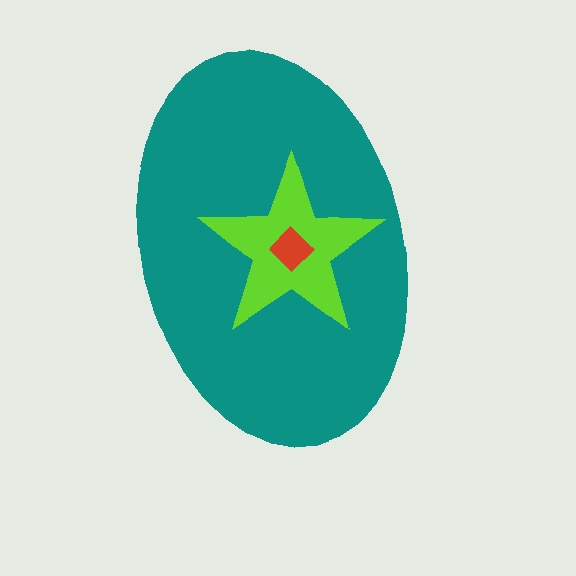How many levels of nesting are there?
3.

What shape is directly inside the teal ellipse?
The lime star.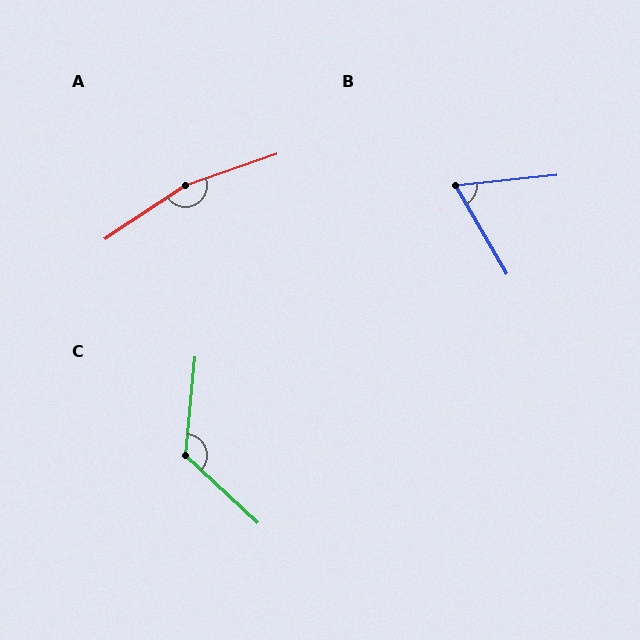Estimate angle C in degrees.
Approximately 128 degrees.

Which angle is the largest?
A, at approximately 166 degrees.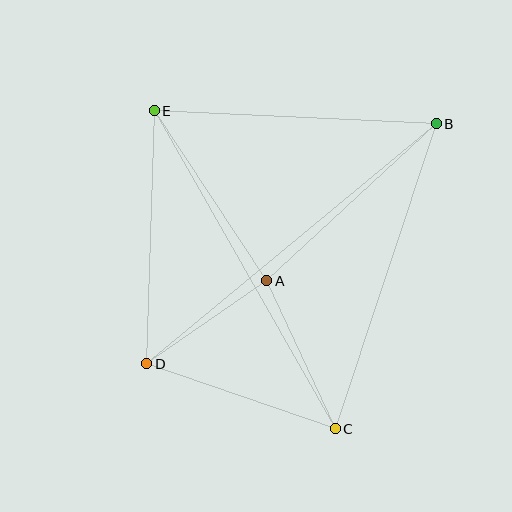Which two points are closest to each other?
Points A and D are closest to each other.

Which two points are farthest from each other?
Points B and D are farthest from each other.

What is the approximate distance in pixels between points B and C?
The distance between B and C is approximately 321 pixels.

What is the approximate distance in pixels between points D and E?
The distance between D and E is approximately 253 pixels.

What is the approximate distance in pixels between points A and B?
The distance between A and B is approximately 231 pixels.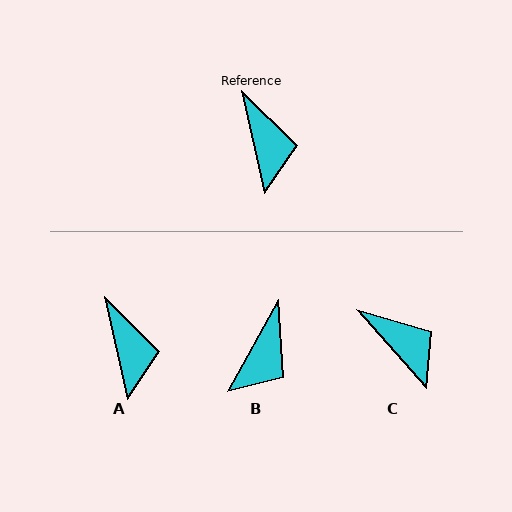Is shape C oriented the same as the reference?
No, it is off by about 29 degrees.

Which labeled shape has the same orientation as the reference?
A.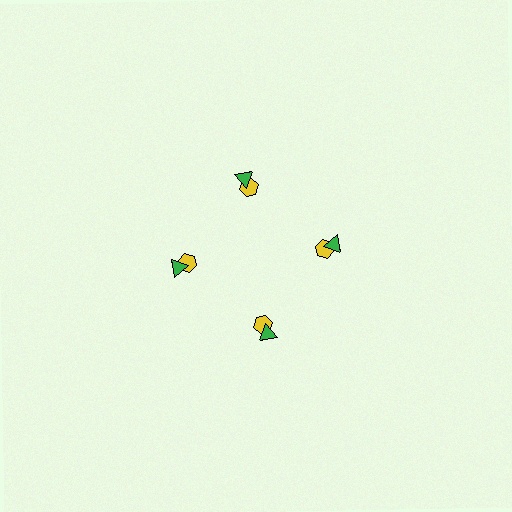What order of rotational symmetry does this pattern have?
This pattern has 4-fold rotational symmetry.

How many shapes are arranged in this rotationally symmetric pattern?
There are 8 shapes, arranged in 4 groups of 2.